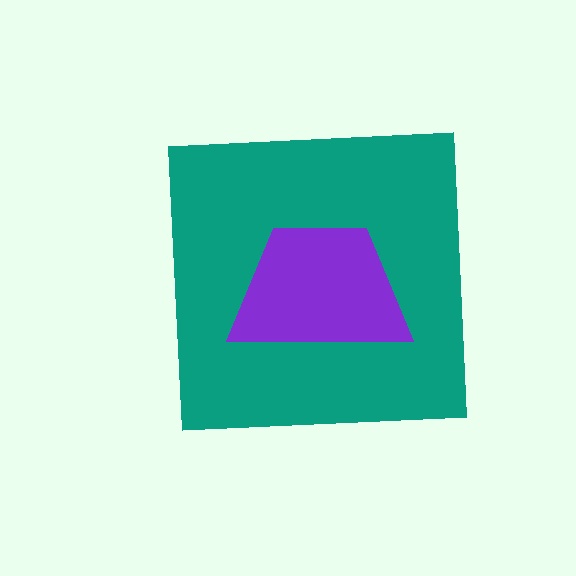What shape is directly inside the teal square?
The purple trapezoid.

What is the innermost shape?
The purple trapezoid.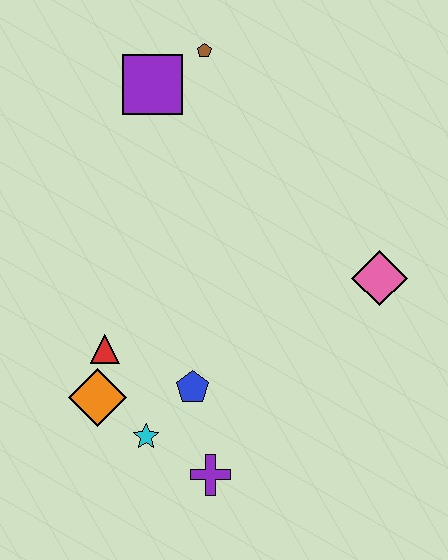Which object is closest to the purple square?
The brown pentagon is closest to the purple square.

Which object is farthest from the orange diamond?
The brown pentagon is farthest from the orange diamond.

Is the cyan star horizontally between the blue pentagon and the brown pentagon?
No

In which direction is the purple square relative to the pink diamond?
The purple square is to the left of the pink diamond.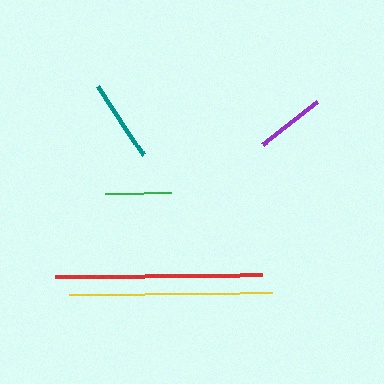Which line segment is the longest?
The red line is the longest at approximately 207 pixels.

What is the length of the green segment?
The green segment is approximately 67 pixels long.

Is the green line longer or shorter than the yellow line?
The yellow line is longer than the green line.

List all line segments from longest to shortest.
From longest to shortest: red, yellow, teal, purple, green.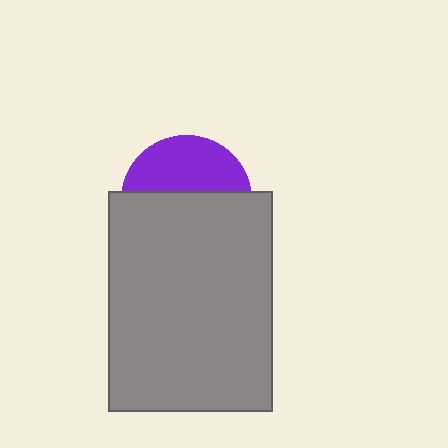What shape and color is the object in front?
The object in front is a gray rectangle.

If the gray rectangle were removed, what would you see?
You would see the complete purple circle.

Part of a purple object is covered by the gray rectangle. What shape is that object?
It is a circle.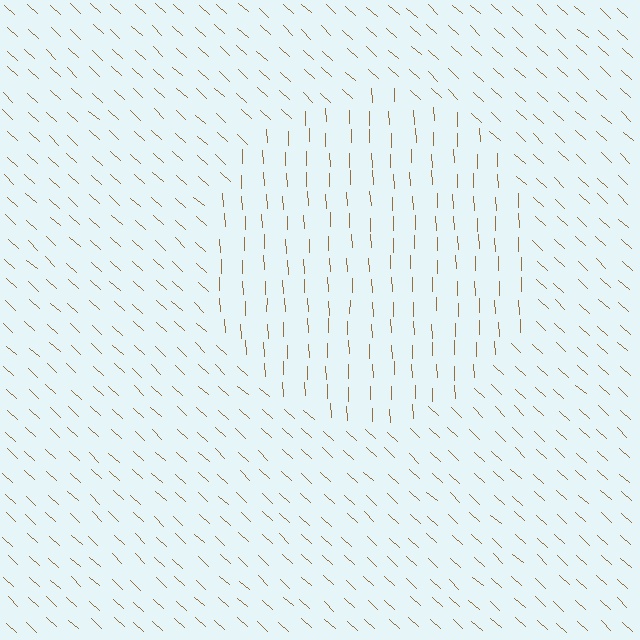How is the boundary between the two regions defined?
The boundary is defined purely by a change in line orientation (approximately 45 degrees difference). All lines are the same color and thickness.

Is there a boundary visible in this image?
Yes, there is a texture boundary formed by a change in line orientation.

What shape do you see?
I see a circle.